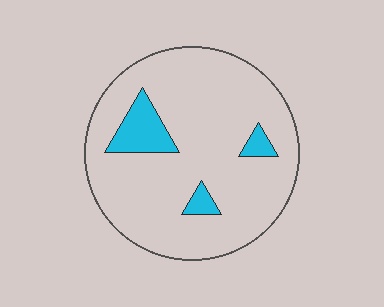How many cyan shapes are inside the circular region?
3.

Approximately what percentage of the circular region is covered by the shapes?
Approximately 10%.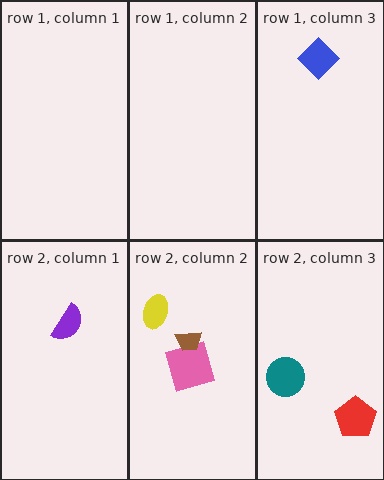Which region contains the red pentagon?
The row 2, column 3 region.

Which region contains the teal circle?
The row 2, column 3 region.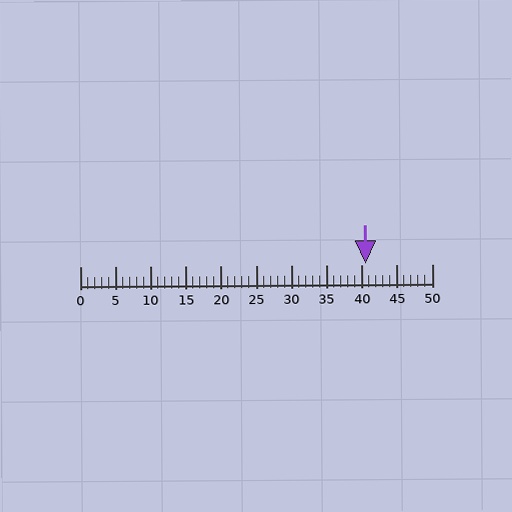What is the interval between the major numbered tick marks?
The major tick marks are spaced 5 units apart.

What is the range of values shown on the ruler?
The ruler shows values from 0 to 50.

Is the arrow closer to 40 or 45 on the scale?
The arrow is closer to 40.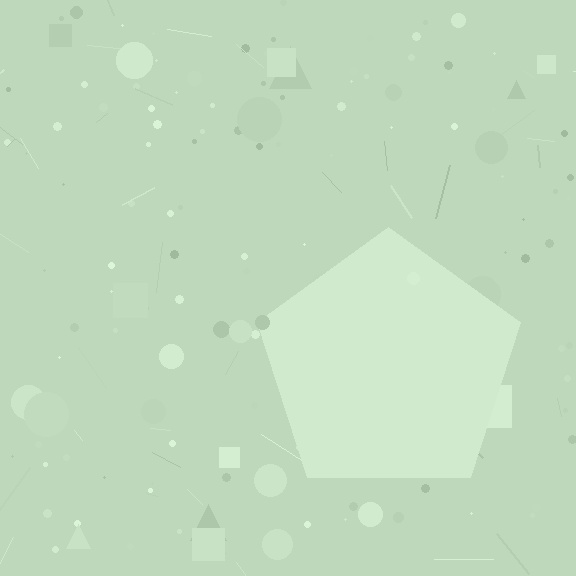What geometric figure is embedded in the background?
A pentagon is embedded in the background.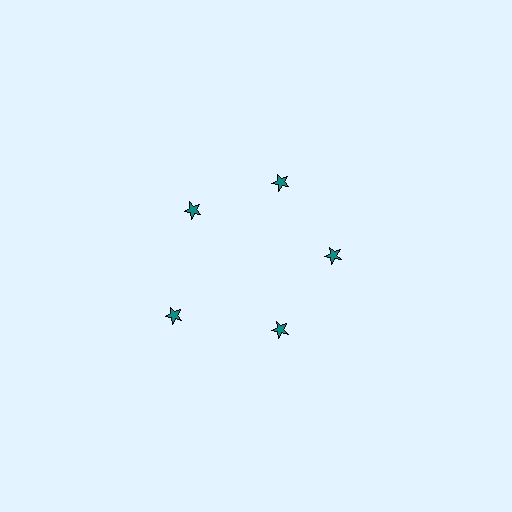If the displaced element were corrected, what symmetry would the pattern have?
It would have 5-fold rotational symmetry — the pattern would map onto itself every 72 degrees.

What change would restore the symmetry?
The symmetry would be restored by moving it inward, back onto the ring so that all 5 stars sit at equal angles and equal distance from the center.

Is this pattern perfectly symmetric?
No. The 5 teal stars are arranged in a ring, but one element near the 8 o'clock position is pushed outward from the center, breaking the 5-fold rotational symmetry.